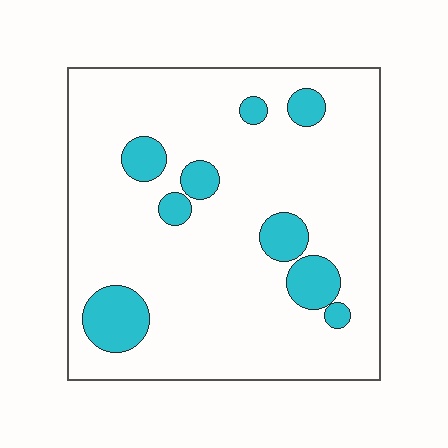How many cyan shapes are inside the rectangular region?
9.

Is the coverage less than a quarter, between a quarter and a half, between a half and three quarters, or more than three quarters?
Less than a quarter.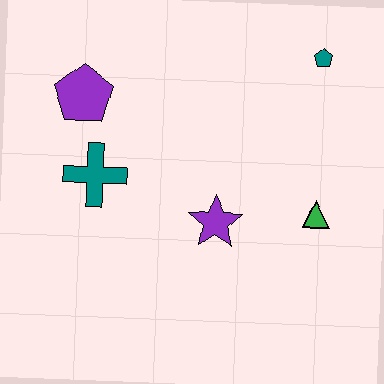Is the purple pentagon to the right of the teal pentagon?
No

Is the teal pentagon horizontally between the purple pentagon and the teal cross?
No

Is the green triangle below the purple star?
No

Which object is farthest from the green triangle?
The purple pentagon is farthest from the green triangle.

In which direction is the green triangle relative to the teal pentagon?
The green triangle is below the teal pentagon.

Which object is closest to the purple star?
The green triangle is closest to the purple star.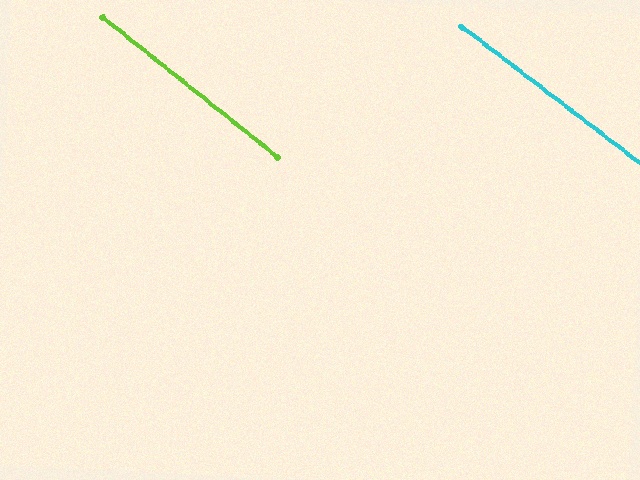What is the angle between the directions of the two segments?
Approximately 1 degree.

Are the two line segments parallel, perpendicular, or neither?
Parallel — their directions differ by only 1.3°.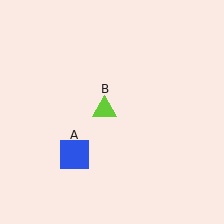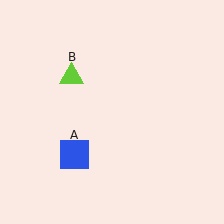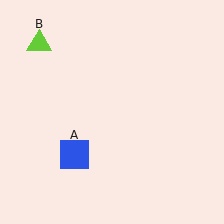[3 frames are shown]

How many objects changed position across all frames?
1 object changed position: lime triangle (object B).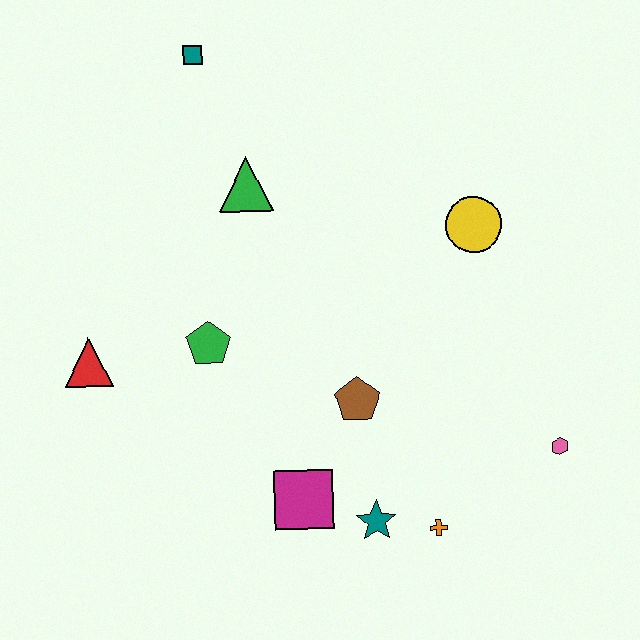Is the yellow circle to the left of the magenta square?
No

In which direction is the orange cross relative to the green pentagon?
The orange cross is to the right of the green pentagon.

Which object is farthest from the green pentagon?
The pink hexagon is farthest from the green pentagon.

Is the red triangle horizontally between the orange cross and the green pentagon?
No